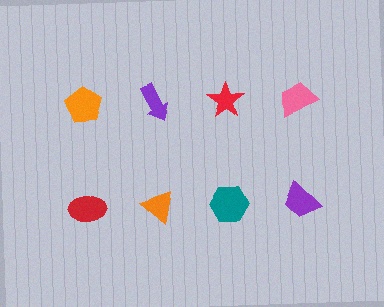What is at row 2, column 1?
A red ellipse.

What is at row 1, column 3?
A red star.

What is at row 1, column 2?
A purple arrow.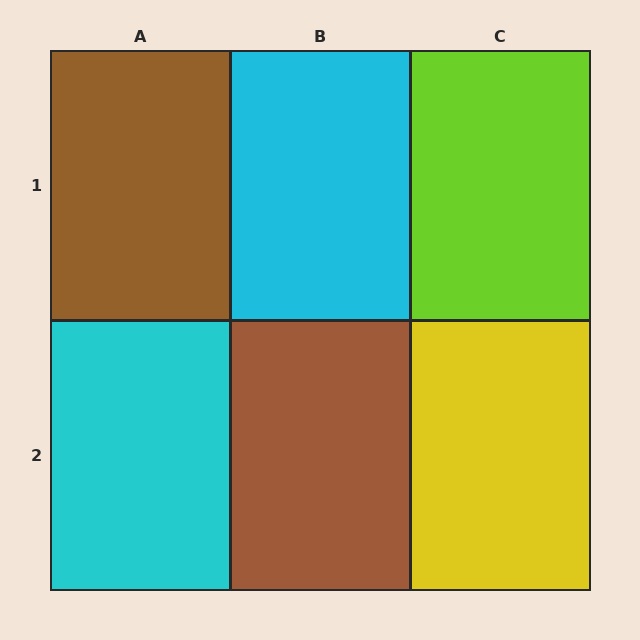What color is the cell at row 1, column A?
Brown.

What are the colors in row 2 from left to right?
Cyan, brown, yellow.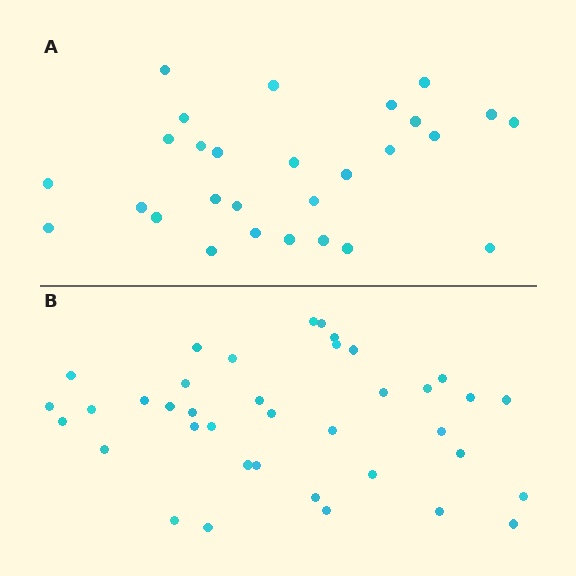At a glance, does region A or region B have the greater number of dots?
Region B (the bottom region) has more dots.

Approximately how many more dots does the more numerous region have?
Region B has roughly 10 or so more dots than region A.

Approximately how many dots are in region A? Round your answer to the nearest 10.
About 30 dots. (The exact count is 28, which rounds to 30.)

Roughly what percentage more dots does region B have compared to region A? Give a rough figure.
About 35% more.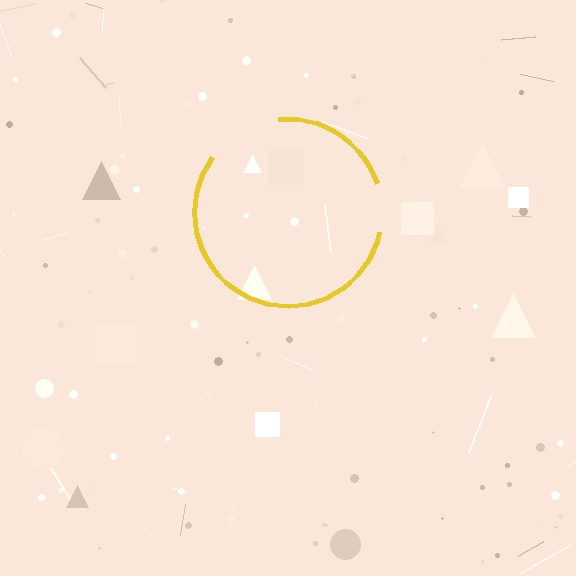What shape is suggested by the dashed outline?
The dashed outline suggests a circle.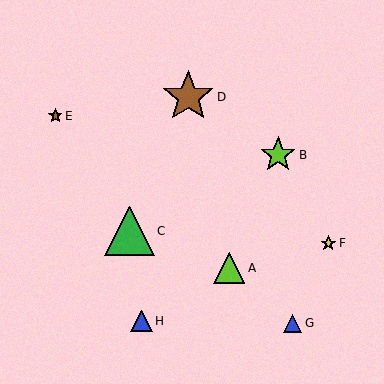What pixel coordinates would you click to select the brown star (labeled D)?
Click at (188, 97) to select the brown star D.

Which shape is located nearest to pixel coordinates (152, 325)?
The blue triangle (labeled H) at (142, 321) is nearest to that location.